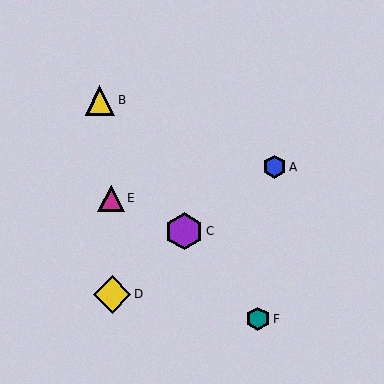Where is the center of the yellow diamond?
The center of the yellow diamond is at (112, 294).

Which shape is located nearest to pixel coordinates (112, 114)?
The yellow triangle (labeled B) at (100, 100) is nearest to that location.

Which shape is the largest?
The yellow diamond (labeled D) is the largest.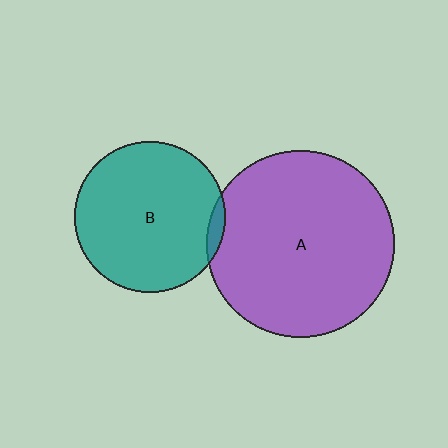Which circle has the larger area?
Circle A (purple).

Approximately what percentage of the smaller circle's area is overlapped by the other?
Approximately 5%.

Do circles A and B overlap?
Yes.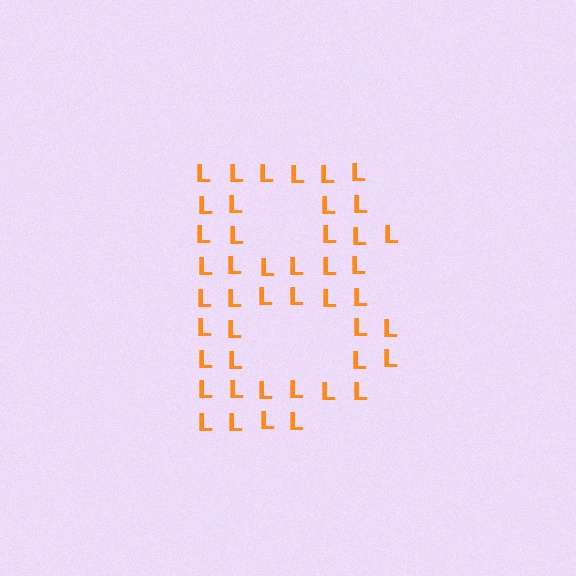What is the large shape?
The large shape is the letter B.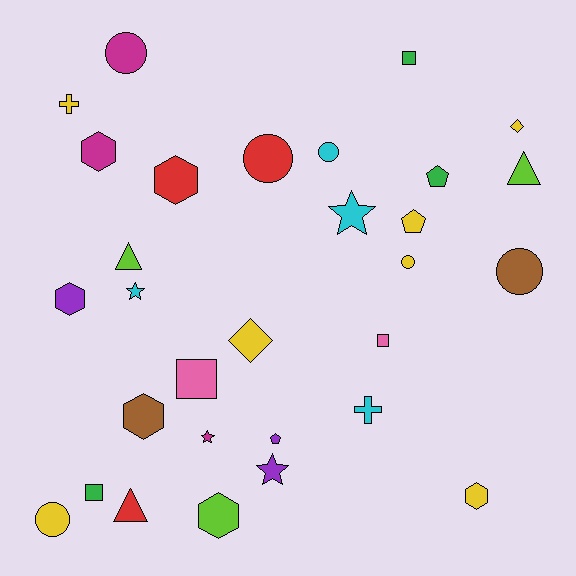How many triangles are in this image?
There are 3 triangles.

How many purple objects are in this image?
There are 3 purple objects.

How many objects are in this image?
There are 30 objects.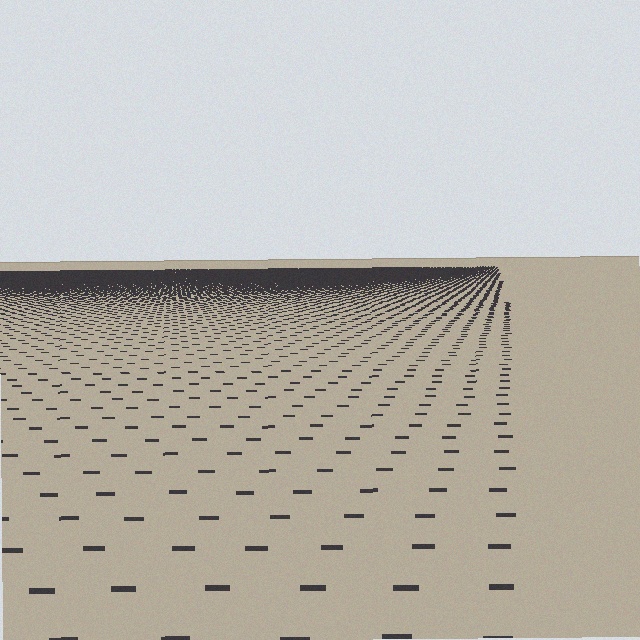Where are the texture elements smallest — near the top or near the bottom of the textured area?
Near the top.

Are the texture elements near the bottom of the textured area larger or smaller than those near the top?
Larger. Near the bottom, elements are closer to the viewer and appear at a bigger on-screen size.